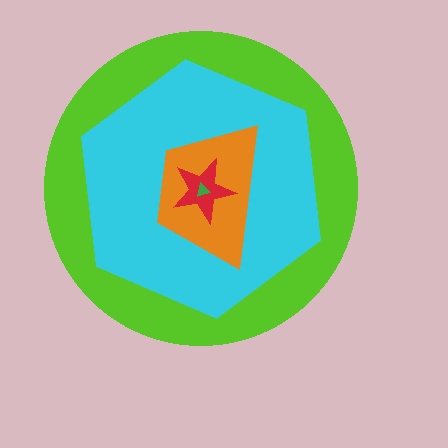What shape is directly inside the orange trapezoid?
The red star.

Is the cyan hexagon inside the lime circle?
Yes.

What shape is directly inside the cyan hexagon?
The orange trapezoid.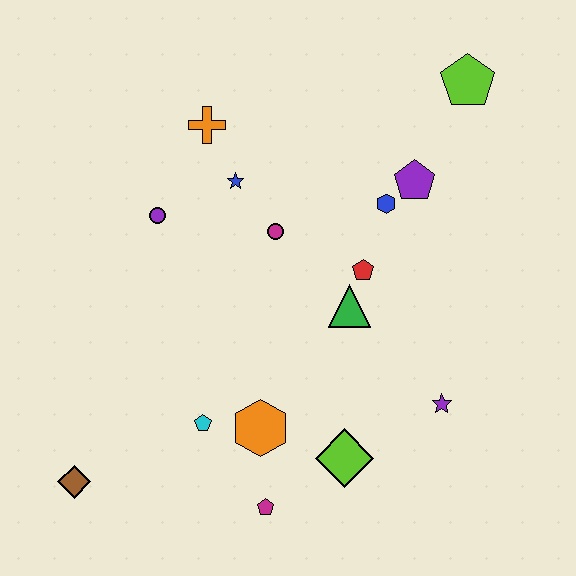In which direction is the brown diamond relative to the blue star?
The brown diamond is below the blue star.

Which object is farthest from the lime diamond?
The lime pentagon is farthest from the lime diamond.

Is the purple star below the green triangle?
Yes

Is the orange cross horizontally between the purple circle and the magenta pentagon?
Yes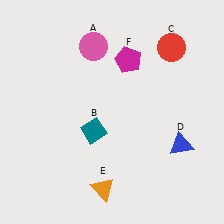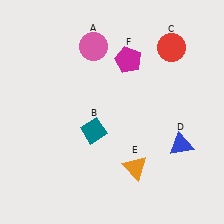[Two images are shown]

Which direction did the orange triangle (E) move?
The orange triangle (E) moved right.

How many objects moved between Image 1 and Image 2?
1 object moved between the two images.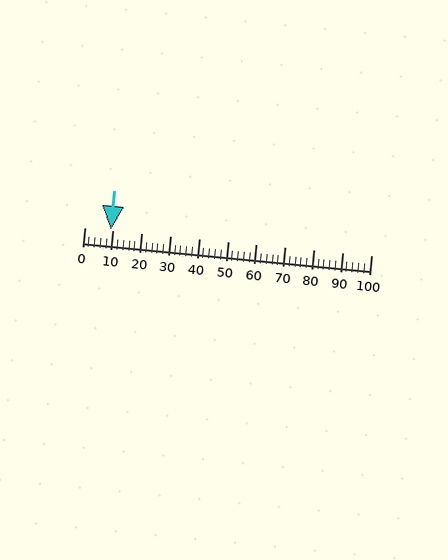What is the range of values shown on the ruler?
The ruler shows values from 0 to 100.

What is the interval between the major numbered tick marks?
The major tick marks are spaced 10 units apart.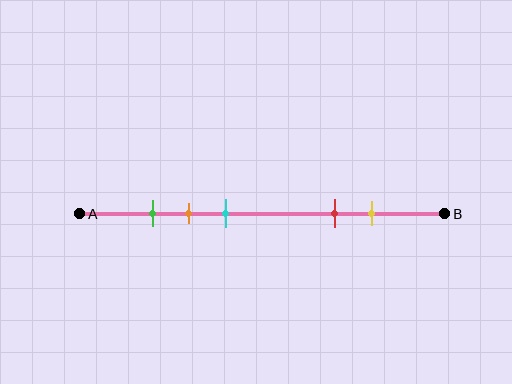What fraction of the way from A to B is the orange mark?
The orange mark is approximately 30% (0.3) of the way from A to B.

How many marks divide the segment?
There are 5 marks dividing the segment.